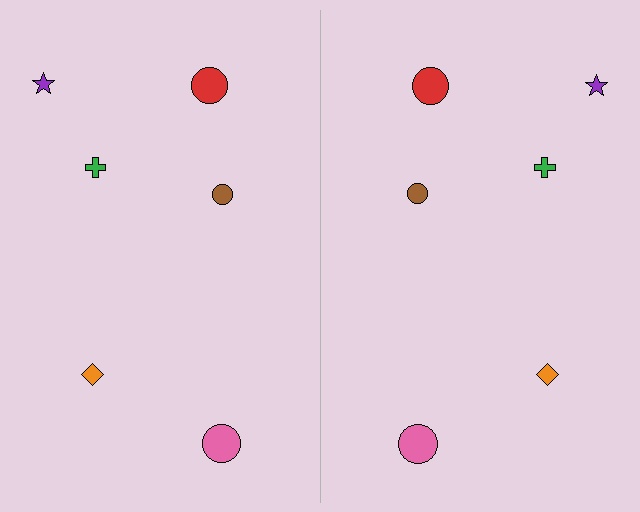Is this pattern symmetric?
Yes, this pattern has bilateral (reflection) symmetry.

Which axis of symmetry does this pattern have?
The pattern has a vertical axis of symmetry running through the center of the image.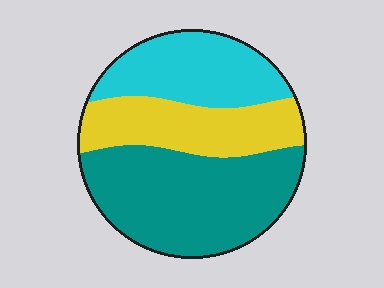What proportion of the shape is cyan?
Cyan covers 27% of the shape.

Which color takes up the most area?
Teal, at roughly 45%.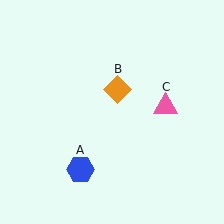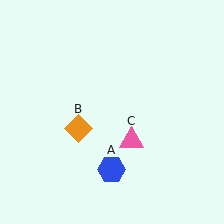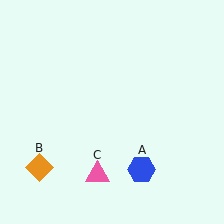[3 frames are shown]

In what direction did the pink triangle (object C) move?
The pink triangle (object C) moved down and to the left.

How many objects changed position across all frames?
3 objects changed position: blue hexagon (object A), orange diamond (object B), pink triangle (object C).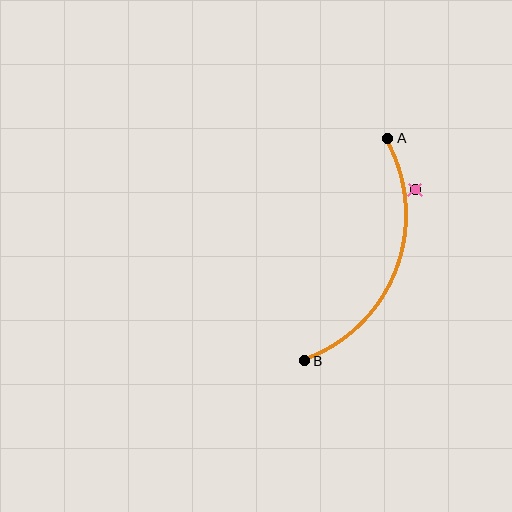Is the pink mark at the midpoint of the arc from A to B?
No — the pink mark does not lie on the arc at all. It sits slightly outside the curve.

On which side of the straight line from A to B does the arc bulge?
The arc bulges to the right of the straight line connecting A and B.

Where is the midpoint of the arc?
The arc midpoint is the point on the curve farthest from the straight line joining A and B. It sits to the right of that line.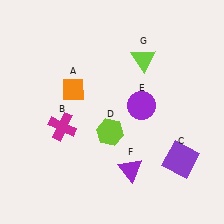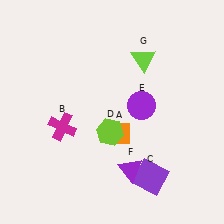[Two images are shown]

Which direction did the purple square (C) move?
The purple square (C) moved left.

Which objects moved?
The objects that moved are: the orange diamond (A), the purple square (C).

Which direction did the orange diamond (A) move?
The orange diamond (A) moved right.